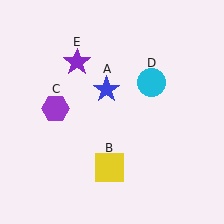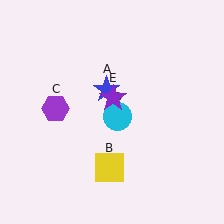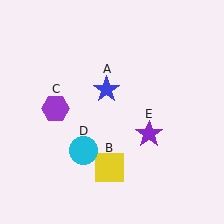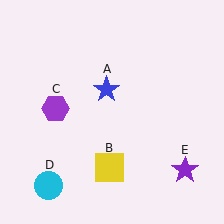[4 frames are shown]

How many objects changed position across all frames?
2 objects changed position: cyan circle (object D), purple star (object E).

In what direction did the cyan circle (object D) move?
The cyan circle (object D) moved down and to the left.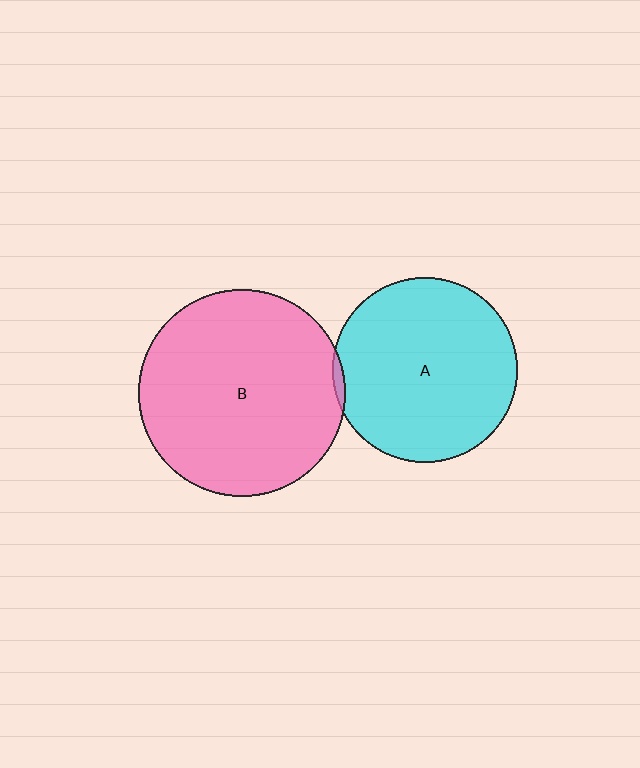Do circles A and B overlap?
Yes.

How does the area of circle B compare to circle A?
Approximately 1.3 times.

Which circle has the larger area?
Circle B (pink).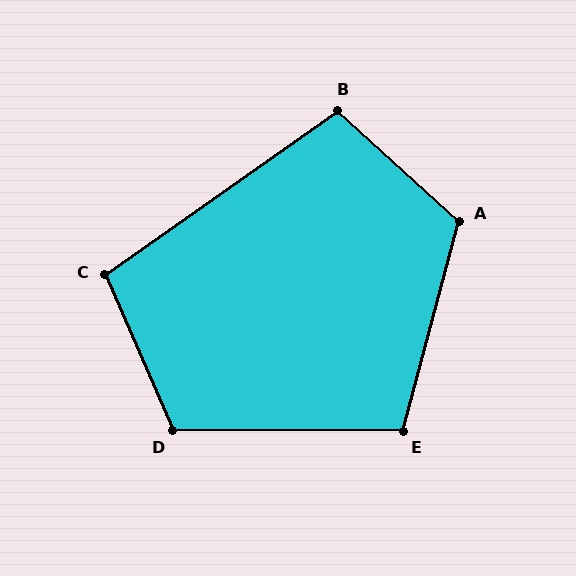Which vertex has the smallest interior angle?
C, at approximately 102 degrees.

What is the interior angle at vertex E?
Approximately 105 degrees (obtuse).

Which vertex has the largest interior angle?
A, at approximately 117 degrees.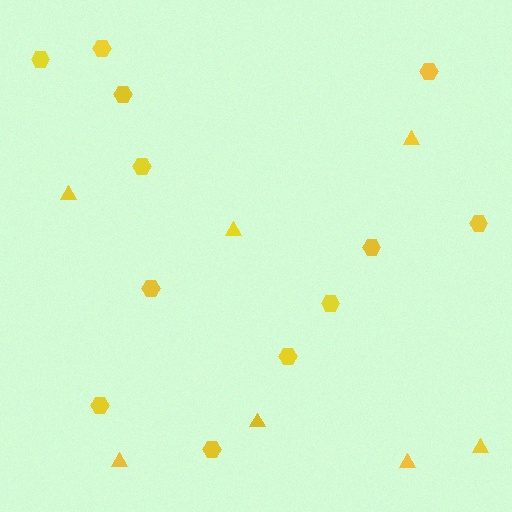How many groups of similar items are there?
There are 2 groups: one group of triangles (7) and one group of hexagons (12).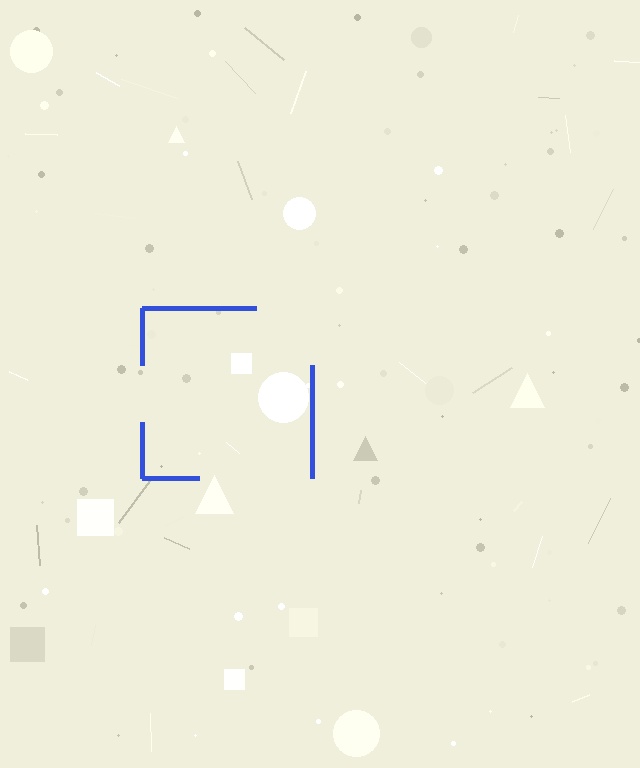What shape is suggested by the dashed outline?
The dashed outline suggests a square.